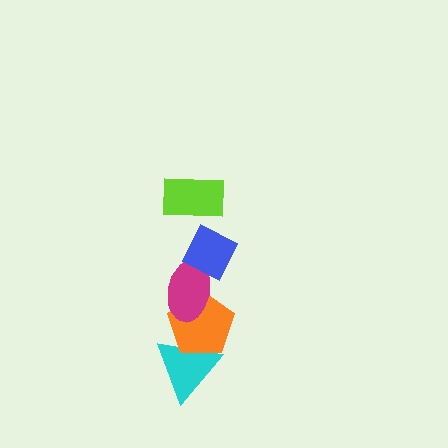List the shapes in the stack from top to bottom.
From top to bottom: the lime rectangle, the blue diamond, the magenta ellipse, the orange pentagon, the cyan triangle.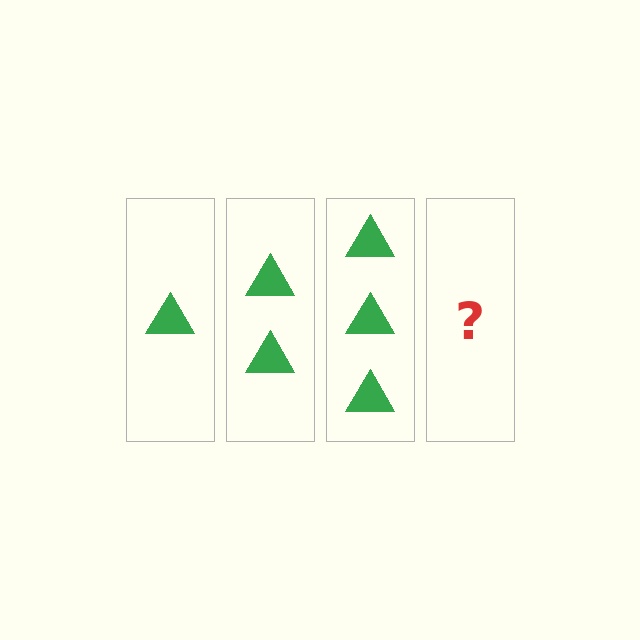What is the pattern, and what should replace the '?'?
The pattern is that each step adds one more triangle. The '?' should be 4 triangles.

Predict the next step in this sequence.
The next step is 4 triangles.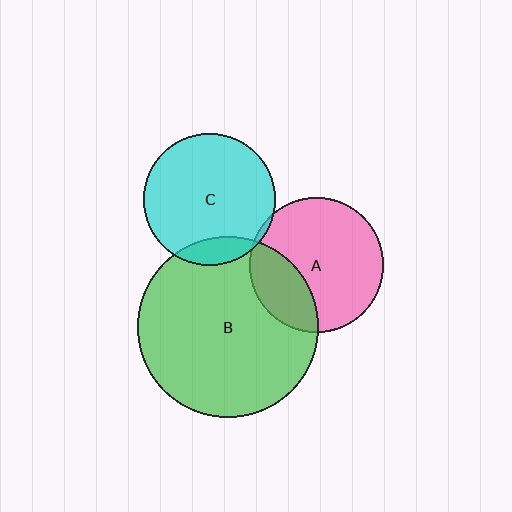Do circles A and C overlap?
Yes.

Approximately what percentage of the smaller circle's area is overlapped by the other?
Approximately 5%.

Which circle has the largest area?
Circle B (green).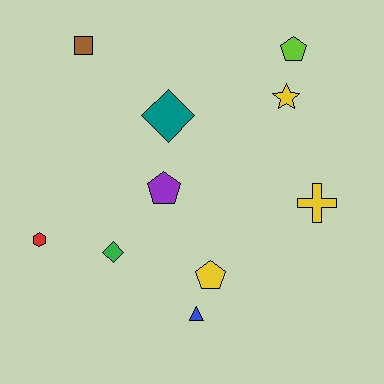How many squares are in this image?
There is 1 square.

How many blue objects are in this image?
There is 1 blue object.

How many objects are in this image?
There are 10 objects.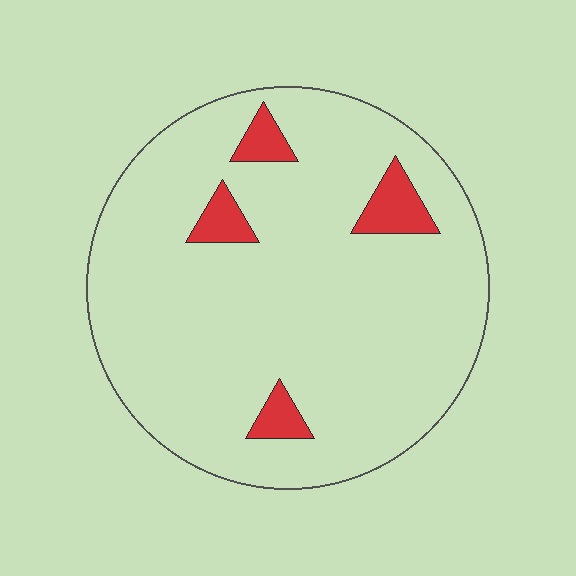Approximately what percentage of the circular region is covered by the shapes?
Approximately 10%.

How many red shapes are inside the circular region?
4.